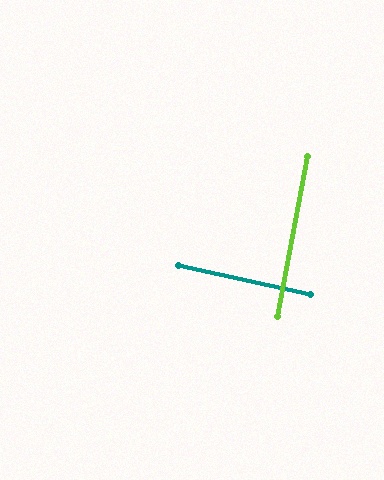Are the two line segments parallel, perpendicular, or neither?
Perpendicular — they meet at approximately 88°.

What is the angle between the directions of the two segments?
Approximately 88 degrees.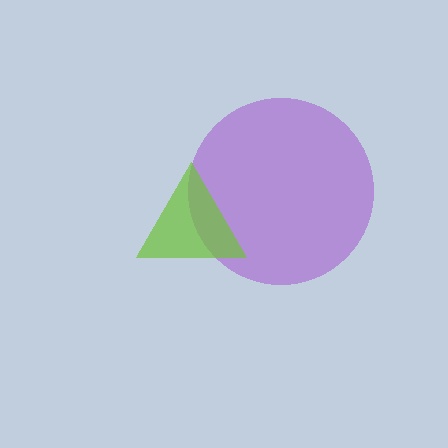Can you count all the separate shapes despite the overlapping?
Yes, there are 2 separate shapes.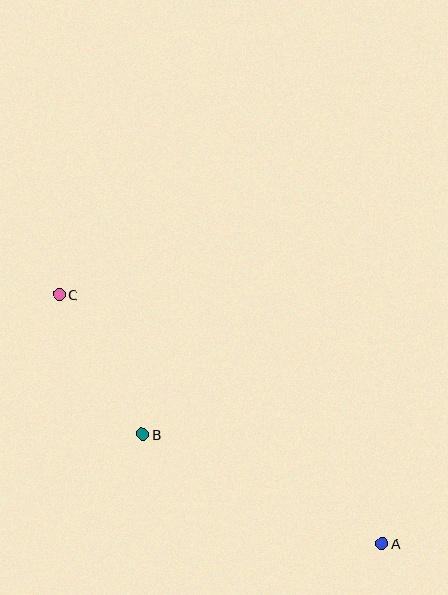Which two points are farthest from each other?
Points A and C are farthest from each other.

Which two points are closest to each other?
Points B and C are closest to each other.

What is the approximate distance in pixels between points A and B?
The distance between A and B is approximately 263 pixels.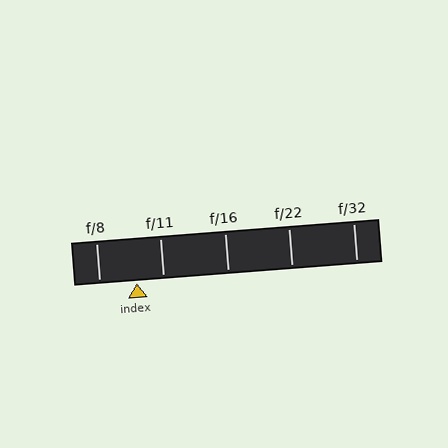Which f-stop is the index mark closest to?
The index mark is closest to f/11.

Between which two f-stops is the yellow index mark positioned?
The index mark is between f/8 and f/11.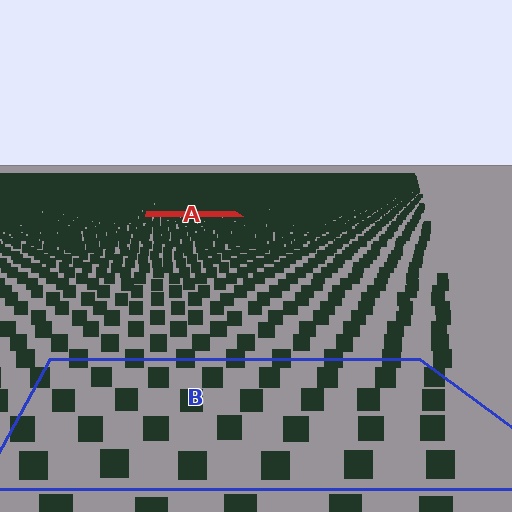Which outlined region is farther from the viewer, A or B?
Region A is farther from the viewer — the texture elements inside it appear smaller and more densely packed.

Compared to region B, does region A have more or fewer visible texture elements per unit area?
Region A has more texture elements per unit area — they are packed more densely because it is farther away.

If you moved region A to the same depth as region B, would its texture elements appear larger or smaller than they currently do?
They would appear larger. At a closer depth, the same texture elements are projected at a bigger on-screen size.